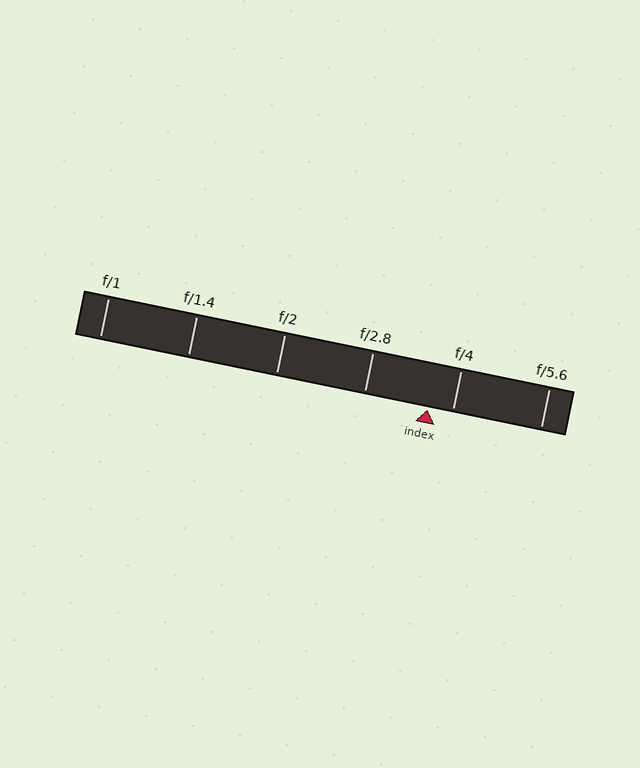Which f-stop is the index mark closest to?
The index mark is closest to f/4.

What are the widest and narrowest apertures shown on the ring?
The widest aperture shown is f/1 and the narrowest is f/5.6.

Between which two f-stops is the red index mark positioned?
The index mark is between f/2.8 and f/4.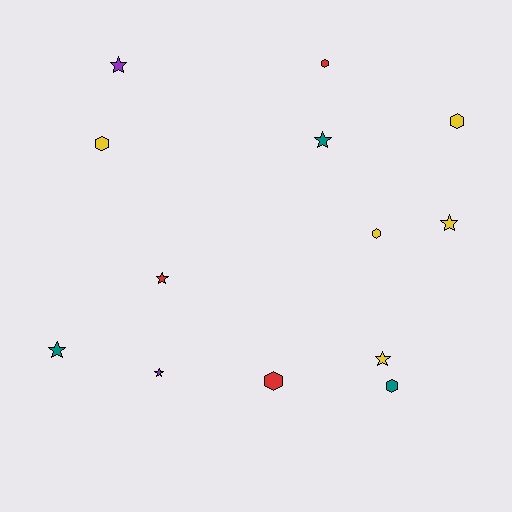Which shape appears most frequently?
Star, with 7 objects.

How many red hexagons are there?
There are 2 red hexagons.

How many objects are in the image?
There are 13 objects.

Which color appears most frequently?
Yellow, with 5 objects.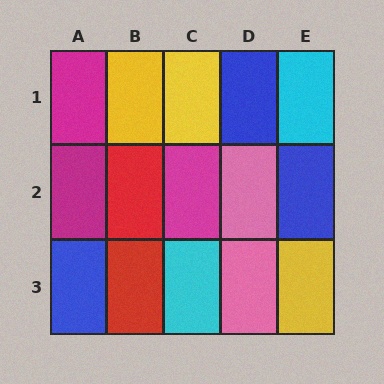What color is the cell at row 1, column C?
Yellow.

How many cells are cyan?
2 cells are cyan.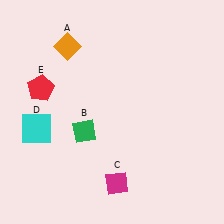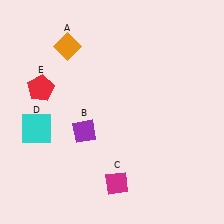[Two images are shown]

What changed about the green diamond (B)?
In Image 1, B is green. In Image 2, it changed to purple.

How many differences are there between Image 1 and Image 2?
There is 1 difference between the two images.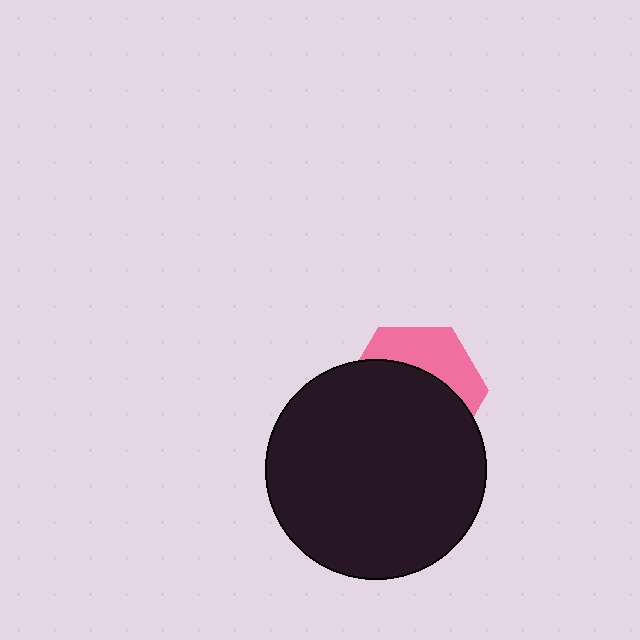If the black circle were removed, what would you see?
You would see the complete pink hexagon.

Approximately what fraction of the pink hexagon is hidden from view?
Roughly 65% of the pink hexagon is hidden behind the black circle.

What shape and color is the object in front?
The object in front is a black circle.